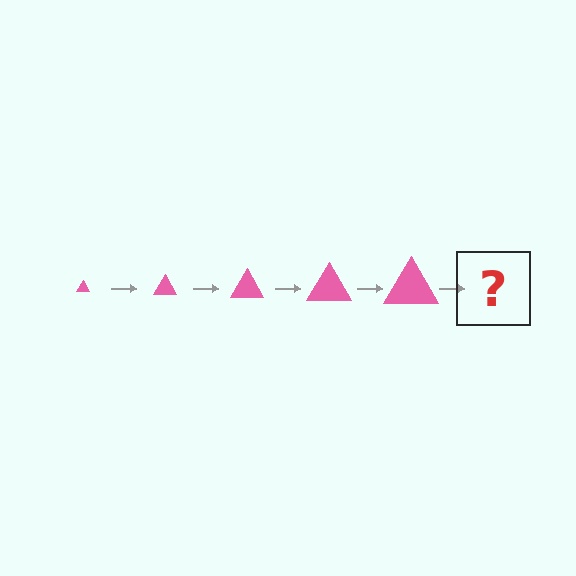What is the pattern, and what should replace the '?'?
The pattern is that the triangle gets progressively larger each step. The '?' should be a pink triangle, larger than the previous one.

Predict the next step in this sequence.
The next step is a pink triangle, larger than the previous one.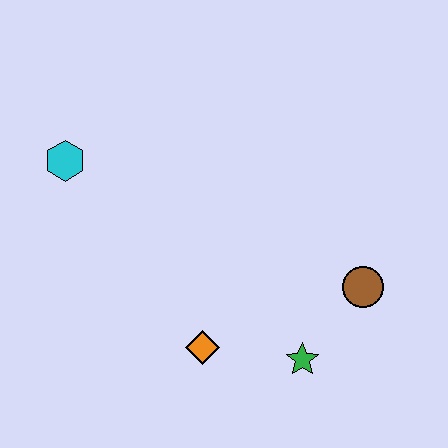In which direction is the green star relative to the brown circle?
The green star is below the brown circle.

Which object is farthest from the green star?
The cyan hexagon is farthest from the green star.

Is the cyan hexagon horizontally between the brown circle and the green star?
No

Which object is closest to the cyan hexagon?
The orange diamond is closest to the cyan hexagon.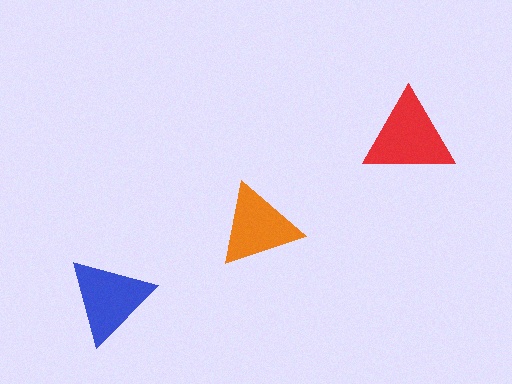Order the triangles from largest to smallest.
the red one, the blue one, the orange one.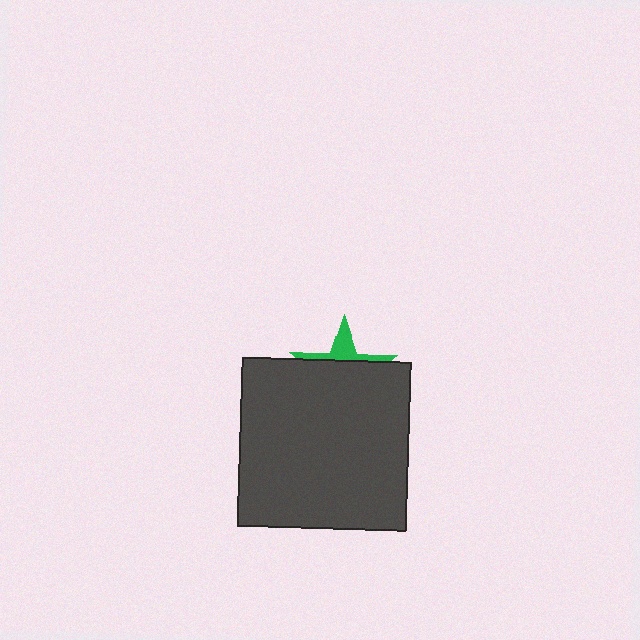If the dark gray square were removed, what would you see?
You would see the complete green star.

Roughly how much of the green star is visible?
A small part of it is visible (roughly 30%).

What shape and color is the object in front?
The object in front is a dark gray square.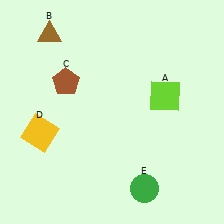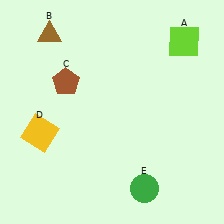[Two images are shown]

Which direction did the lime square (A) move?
The lime square (A) moved up.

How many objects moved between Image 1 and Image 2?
1 object moved between the two images.